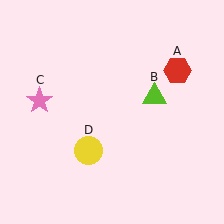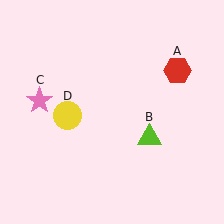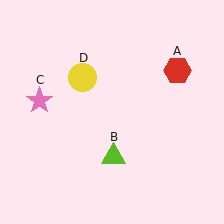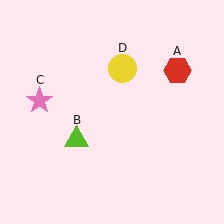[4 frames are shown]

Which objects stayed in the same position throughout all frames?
Red hexagon (object A) and pink star (object C) remained stationary.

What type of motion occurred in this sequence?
The lime triangle (object B), yellow circle (object D) rotated clockwise around the center of the scene.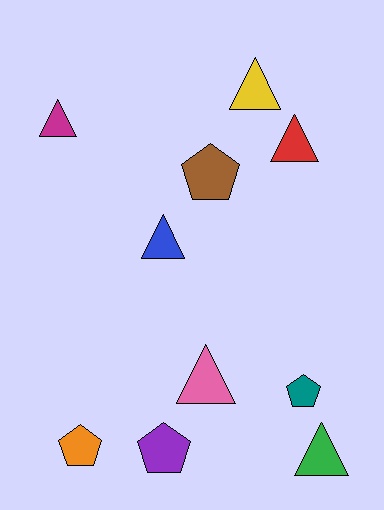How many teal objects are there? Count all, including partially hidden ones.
There is 1 teal object.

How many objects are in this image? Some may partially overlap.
There are 10 objects.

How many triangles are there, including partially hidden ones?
There are 6 triangles.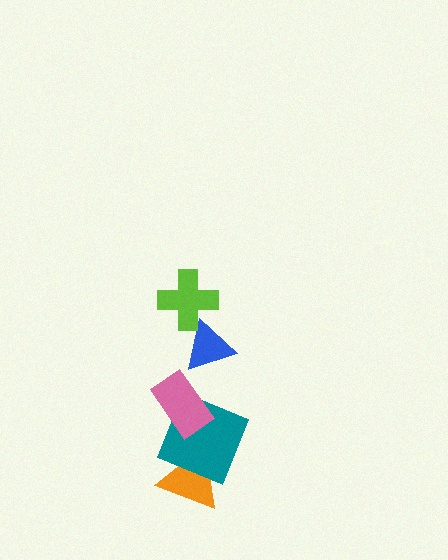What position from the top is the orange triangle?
The orange triangle is 5th from the top.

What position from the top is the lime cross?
The lime cross is 1st from the top.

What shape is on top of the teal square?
The pink rectangle is on top of the teal square.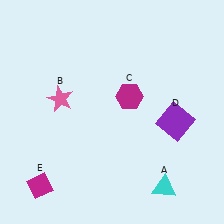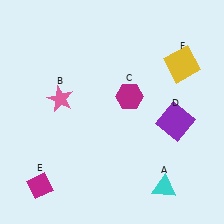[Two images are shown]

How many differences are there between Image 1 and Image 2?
There is 1 difference between the two images.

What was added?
A yellow square (F) was added in Image 2.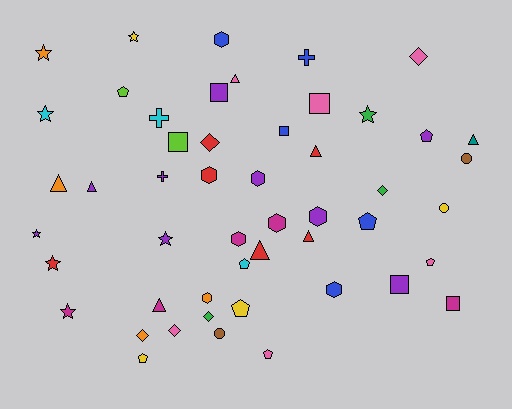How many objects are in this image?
There are 50 objects.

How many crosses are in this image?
There are 3 crosses.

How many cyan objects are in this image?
There are 3 cyan objects.